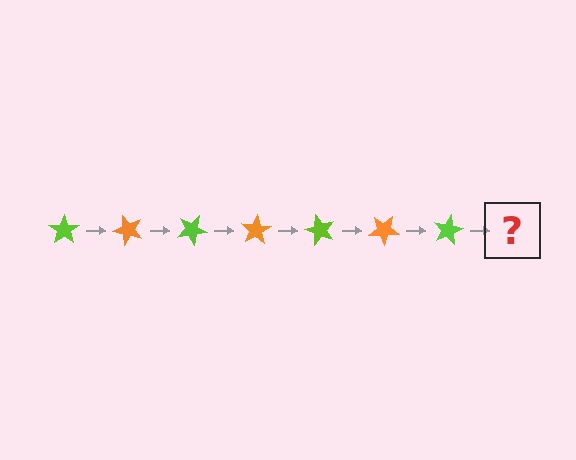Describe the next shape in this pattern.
It should be an orange star, rotated 350 degrees from the start.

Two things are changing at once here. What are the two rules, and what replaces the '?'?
The two rules are that it rotates 50 degrees each step and the color cycles through lime and orange. The '?' should be an orange star, rotated 350 degrees from the start.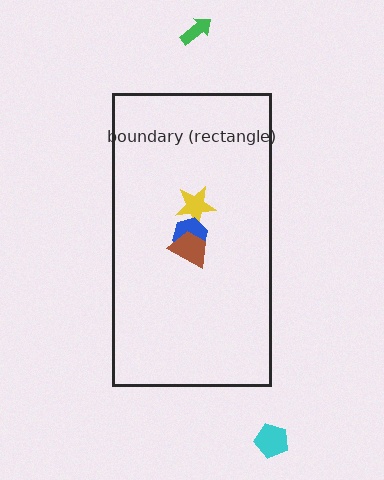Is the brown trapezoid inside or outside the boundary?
Inside.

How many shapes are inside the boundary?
3 inside, 2 outside.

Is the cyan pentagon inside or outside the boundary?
Outside.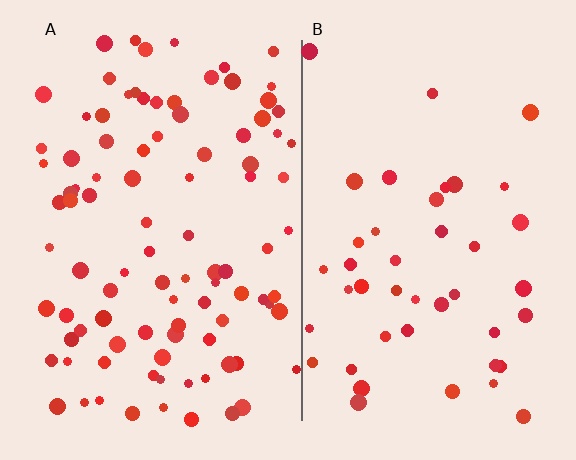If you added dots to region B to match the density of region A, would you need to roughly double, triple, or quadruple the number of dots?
Approximately double.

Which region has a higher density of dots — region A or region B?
A (the left).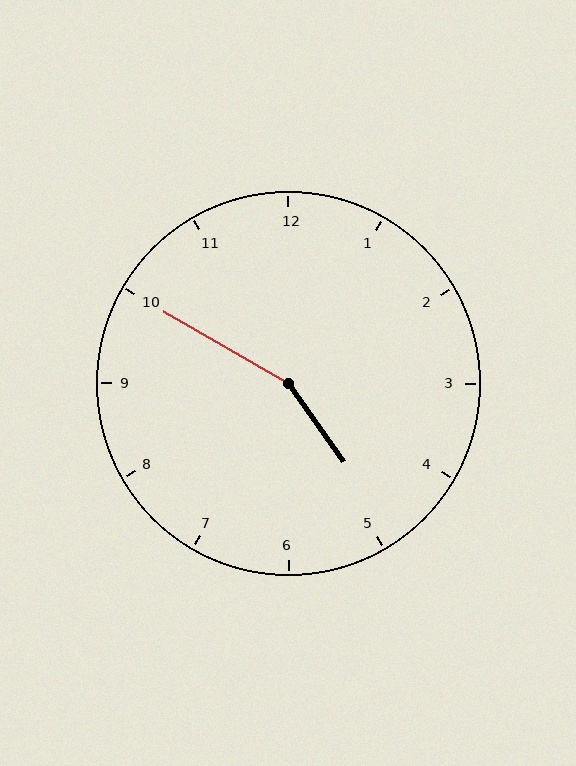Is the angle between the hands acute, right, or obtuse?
It is obtuse.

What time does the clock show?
4:50.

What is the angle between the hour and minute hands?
Approximately 155 degrees.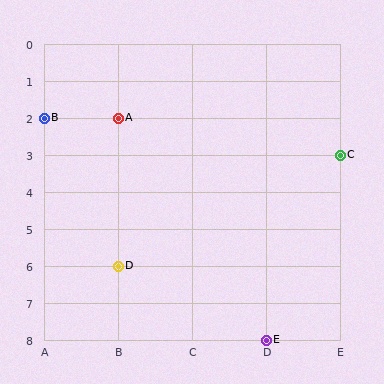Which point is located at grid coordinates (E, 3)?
Point C is at (E, 3).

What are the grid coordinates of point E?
Point E is at grid coordinates (D, 8).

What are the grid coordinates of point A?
Point A is at grid coordinates (B, 2).